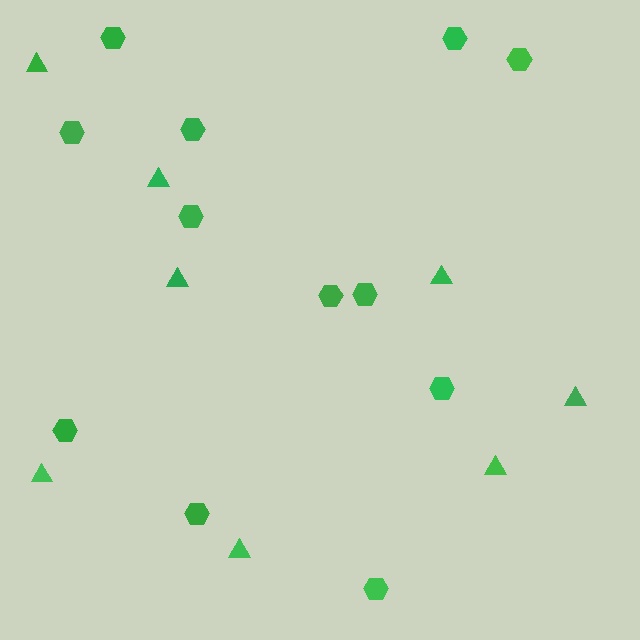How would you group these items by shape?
There are 2 groups: one group of triangles (8) and one group of hexagons (12).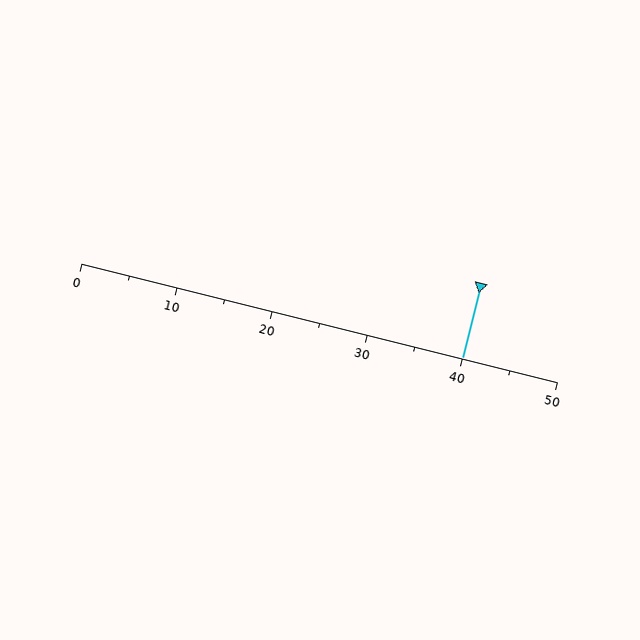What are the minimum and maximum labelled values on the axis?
The axis runs from 0 to 50.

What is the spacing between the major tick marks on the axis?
The major ticks are spaced 10 apart.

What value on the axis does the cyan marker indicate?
The marker indicates approximately 40.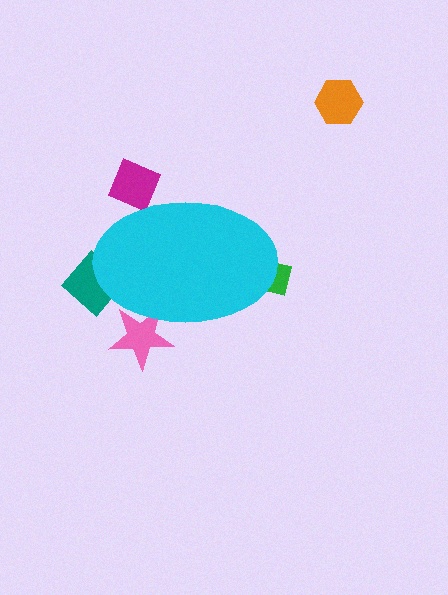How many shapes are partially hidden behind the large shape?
4 shapes are partially hidden.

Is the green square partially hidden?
Yes, the green square is partially hidden behind the cyan ellipse.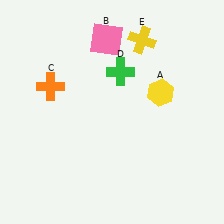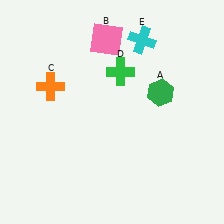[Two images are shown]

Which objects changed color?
A changed from yellow to green. E changed from yellow to cyan.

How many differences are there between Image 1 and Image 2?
There are 2 differences between the two images.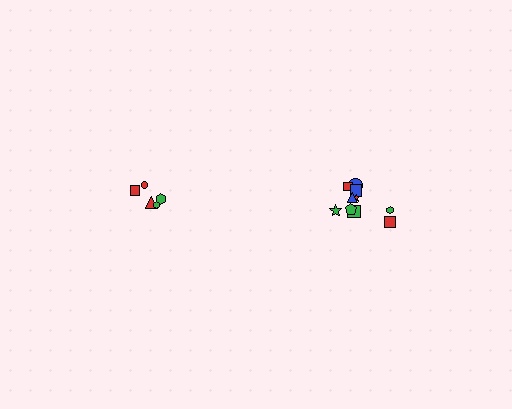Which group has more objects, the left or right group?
The right group.